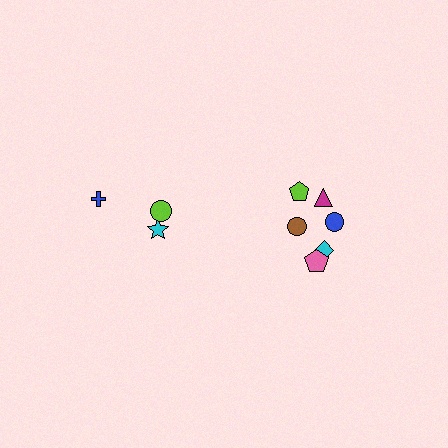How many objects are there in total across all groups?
There are 9 objects.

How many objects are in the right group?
There are 6 objects.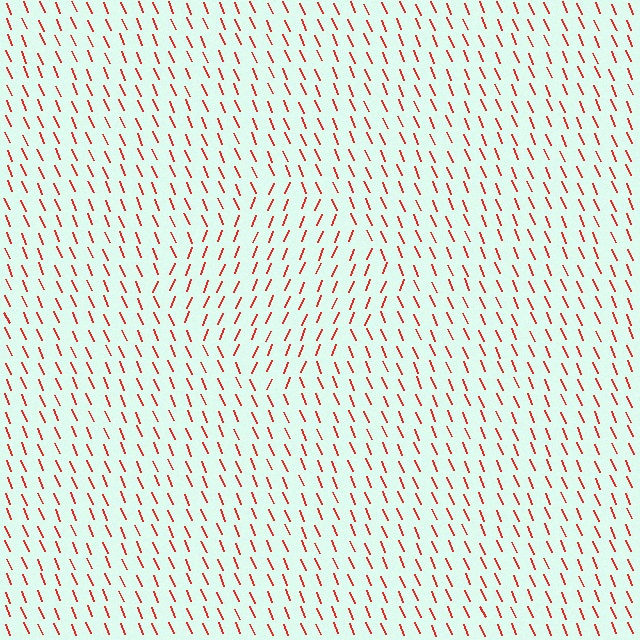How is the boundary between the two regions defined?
The boundary is defined purely by a change in line orientation (approximately 45 degrees difference). All lines are the same color and thickness.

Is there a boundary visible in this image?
Yes, there is a texture boundary formed by a change in line orientation.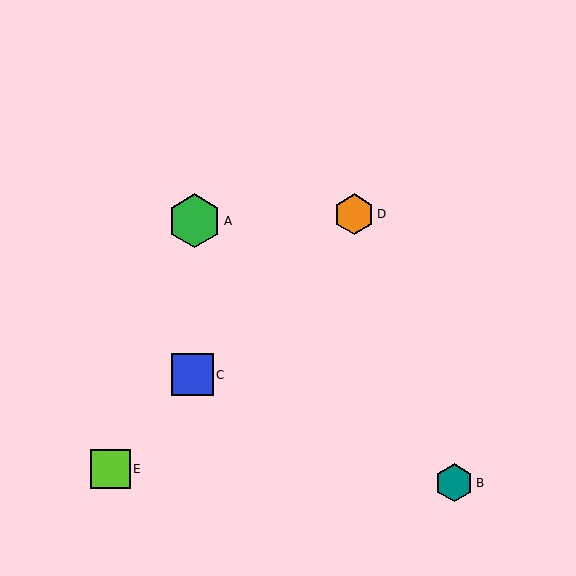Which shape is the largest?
The green hexagon (labeled A) is the largest.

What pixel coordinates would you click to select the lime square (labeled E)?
Click at (110, 469) to select the lime square E.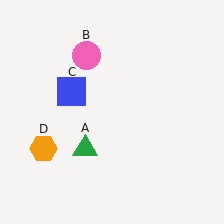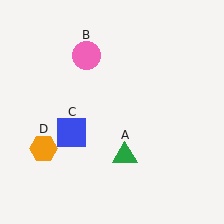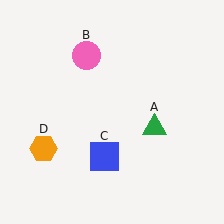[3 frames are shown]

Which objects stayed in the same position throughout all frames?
Pink circle (object B) and orange hexagon (object D) remained stationary.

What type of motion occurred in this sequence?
The green triangle (object A), blue square (object C) rotated counterclockwise around the center of the scene.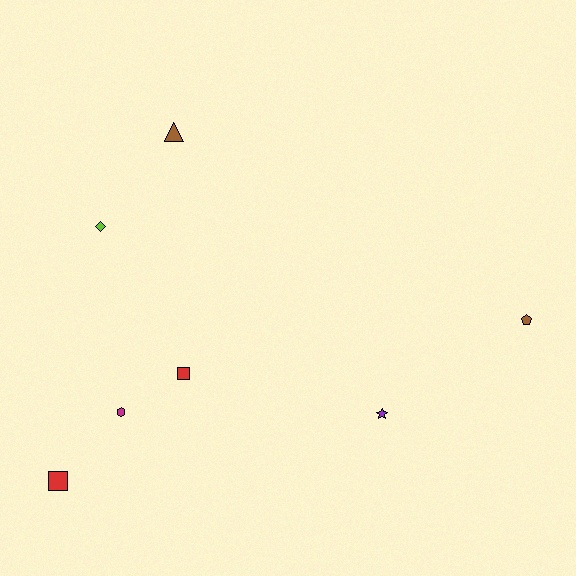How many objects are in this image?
There are 7 objects.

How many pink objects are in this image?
There are no pink objects.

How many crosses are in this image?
There are no crosses.